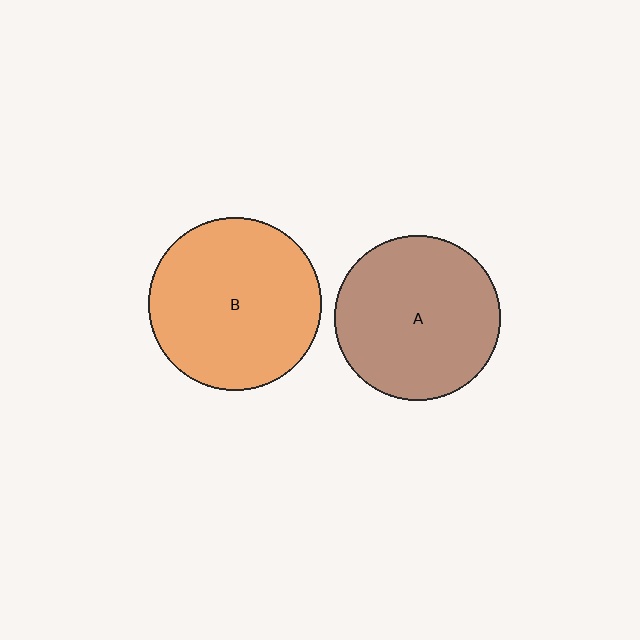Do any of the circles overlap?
No, none of the circles overlap.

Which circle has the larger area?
Circle B (orange).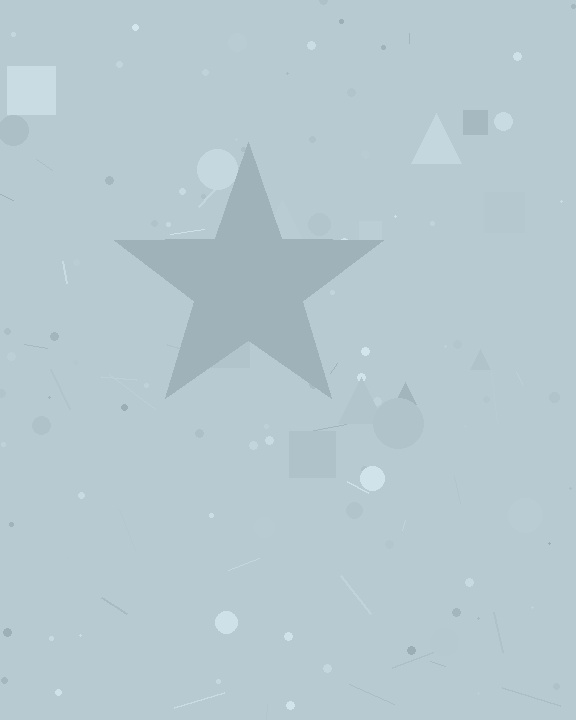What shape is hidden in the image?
A star is hidden in the image.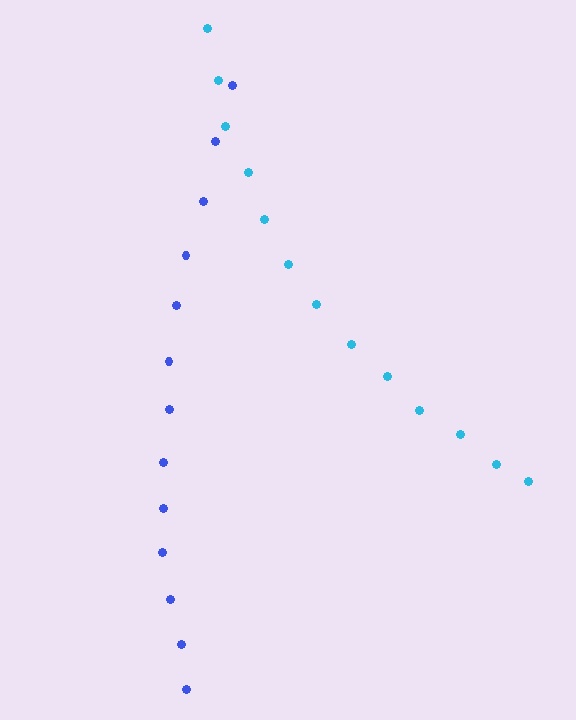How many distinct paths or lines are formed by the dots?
There are 2 distinct paths.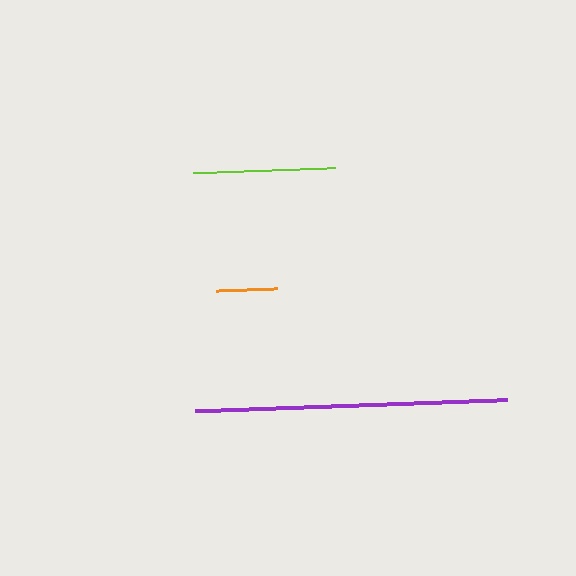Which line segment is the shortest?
The orange line is the shortest at approximately 62 pixels.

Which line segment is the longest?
The purple line is the longest at approximately 312 pixels.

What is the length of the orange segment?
The orange segment is approximately 62 pixels long.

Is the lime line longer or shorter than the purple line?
The purple line is longer than the lime line.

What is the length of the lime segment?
The lime segment is approximately 143 pixels long.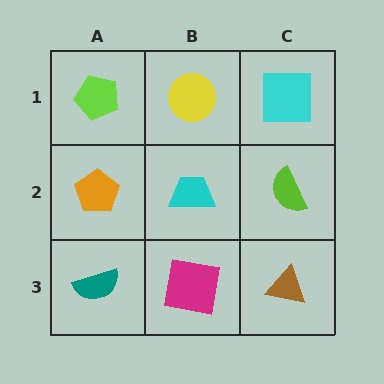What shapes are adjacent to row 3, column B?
A cyan trapezoid (row 2, column B), a teal semicircle (row 3, column A), a brown triangle (row 3, column C).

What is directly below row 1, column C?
A lime semicircle.